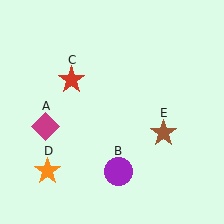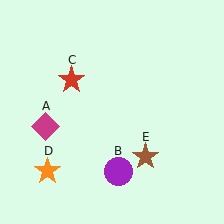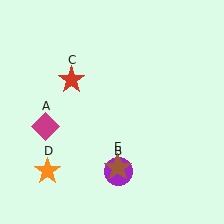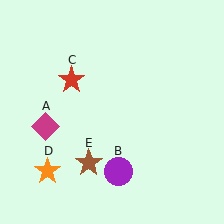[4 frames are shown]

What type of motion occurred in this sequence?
The brown star (object E) rotated clockwise around the center of the scene.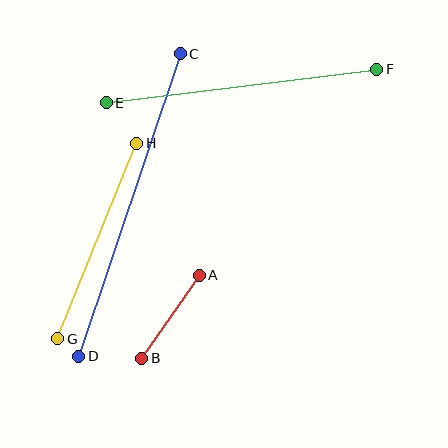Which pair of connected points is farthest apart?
Points C and D are farthest apart.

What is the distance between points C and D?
The distance is approximately 319 pixels.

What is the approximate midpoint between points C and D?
The midpoint is at approximately (129, 205) pixels.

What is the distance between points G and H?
The distance is approximately 211 pixels.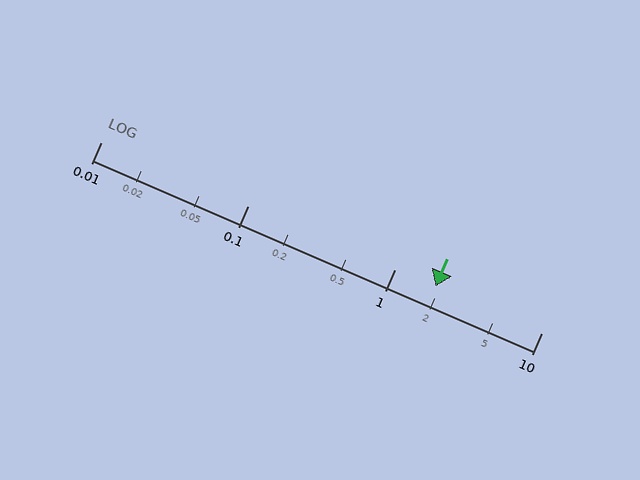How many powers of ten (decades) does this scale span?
The scale spans 3 decades, from 0.01 to 10.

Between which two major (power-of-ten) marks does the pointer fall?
The pointer is between 1 and 10.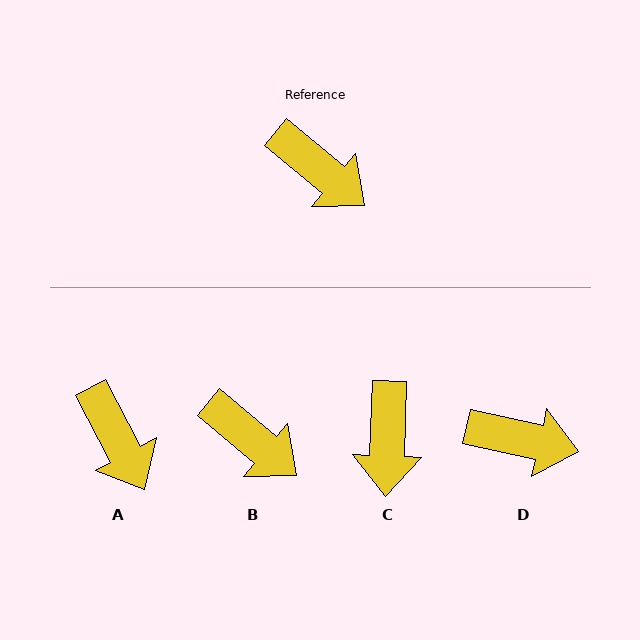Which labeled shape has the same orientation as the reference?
B.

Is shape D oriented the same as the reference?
No, it is off by about 27 degrees.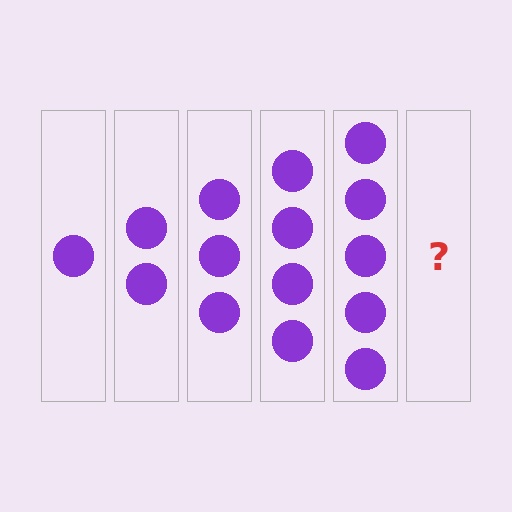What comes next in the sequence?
The next element should be 6 circles.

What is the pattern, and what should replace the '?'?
The pattern is that each step adds one more circle. The '?' should be 6 circles.